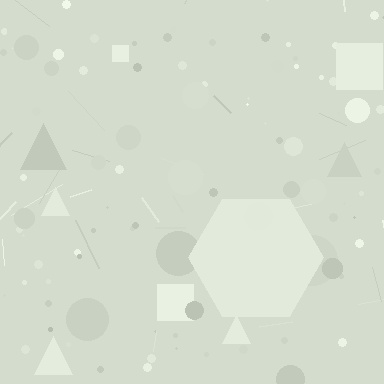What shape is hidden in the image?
A hexagon is hidden in the image.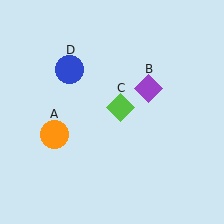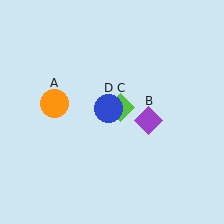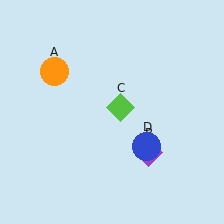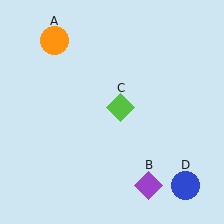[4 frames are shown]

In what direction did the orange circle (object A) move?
The orange circle (object A) moved up.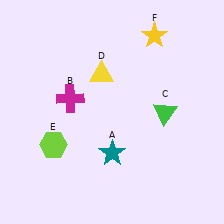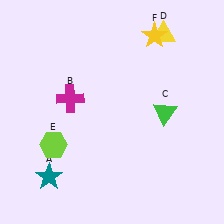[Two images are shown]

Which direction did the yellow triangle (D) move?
The yellow triangle (D) moved right.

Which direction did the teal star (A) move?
The teal star (A) moved left.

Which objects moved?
The objects that moved are: the teal star (A), the yellow triangle (D).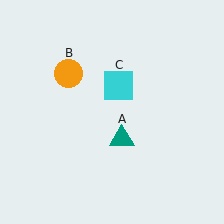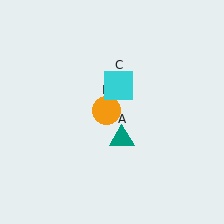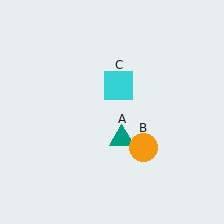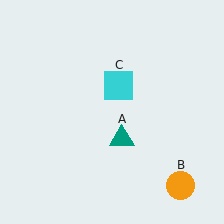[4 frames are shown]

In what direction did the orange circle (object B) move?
The orange circle (object B) moved down and to the right.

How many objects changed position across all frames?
1 object changed position: orange circle (object B).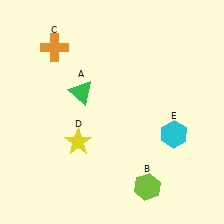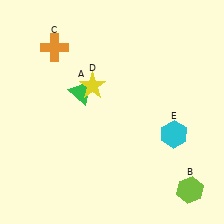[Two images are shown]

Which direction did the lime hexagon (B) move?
The lime hexagon (B) moved right.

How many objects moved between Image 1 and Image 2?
2 objects moved between the two images.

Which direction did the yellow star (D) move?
The yellow star (D) moved up.